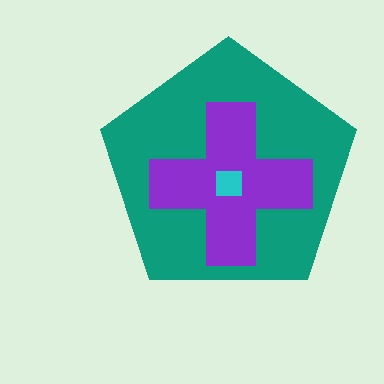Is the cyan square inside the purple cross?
Yes.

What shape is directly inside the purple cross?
The cyan square.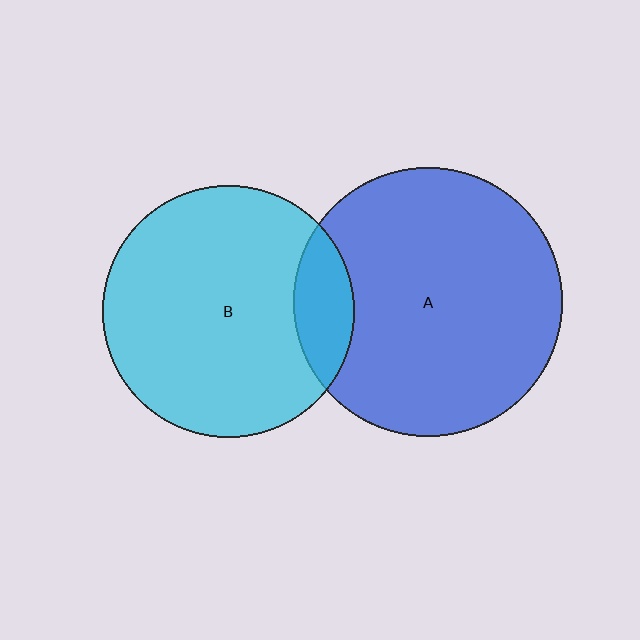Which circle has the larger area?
Circle A (blue).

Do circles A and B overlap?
Yes.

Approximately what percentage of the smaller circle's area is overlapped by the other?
Approximately 15%.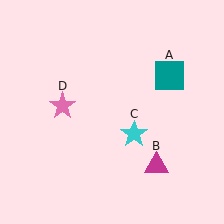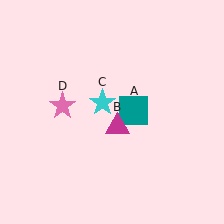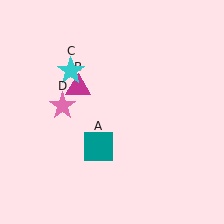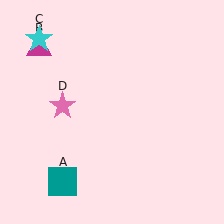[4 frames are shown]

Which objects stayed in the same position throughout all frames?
Pink star (object D) remained stationary.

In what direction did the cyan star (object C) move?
The cyan star (object C) moved up and to the left.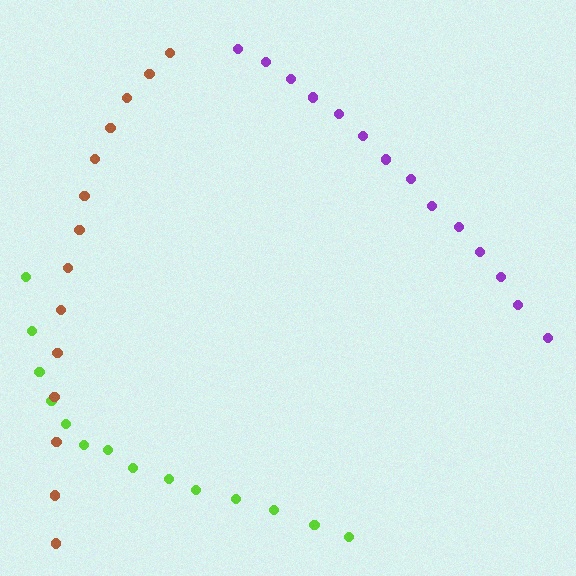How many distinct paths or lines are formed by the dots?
There are 3 distinct paths.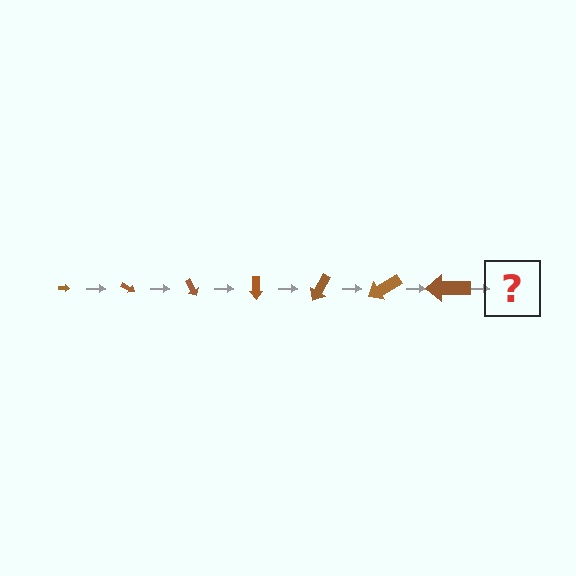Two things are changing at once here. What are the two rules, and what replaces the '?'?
The two rules are that the arrow grows larger each step and it rotates 30 degrees each step. The '?' should be an arrow, larger than the previous one and rotated 210 degrees from the start.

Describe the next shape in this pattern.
It should be an arrow, larger than the previous one and rotated 210 degrees from the start.